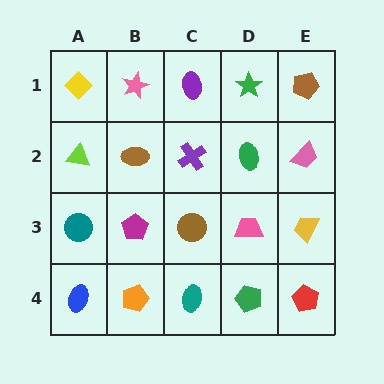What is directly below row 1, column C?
A purple cross.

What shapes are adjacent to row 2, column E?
A brown pentagon (row 1, column E), a yellow trapezoid (row 3, column E), a green ellipse (row 2, column D).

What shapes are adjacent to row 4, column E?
A yellow trapezoid (row 3, column E), a green pentagon (row 4, column D).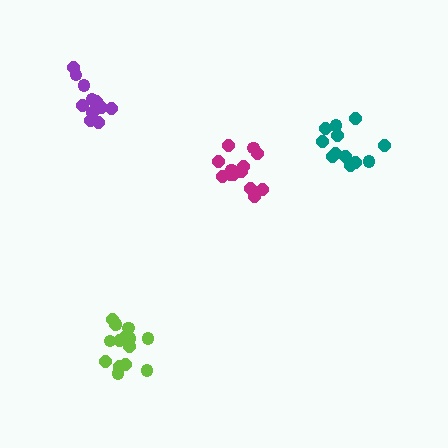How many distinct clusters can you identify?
There are 4 distinct clusters.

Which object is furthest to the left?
The purple cluster is leftmost.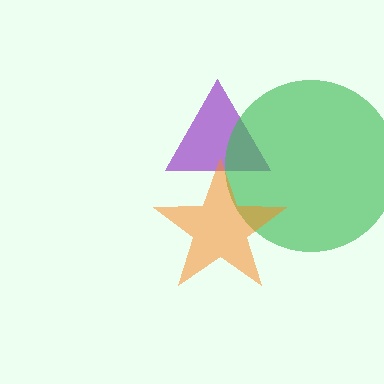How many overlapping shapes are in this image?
There are 3 overlapping shapes in the image.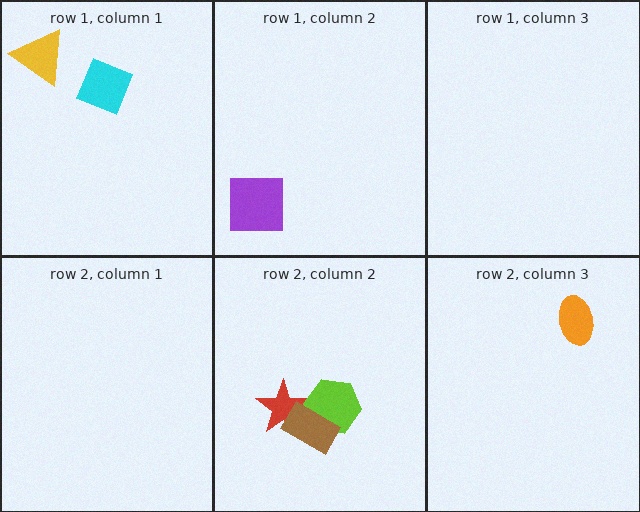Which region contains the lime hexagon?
The row 2, column 2 region.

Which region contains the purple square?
The row 1, column 2 region.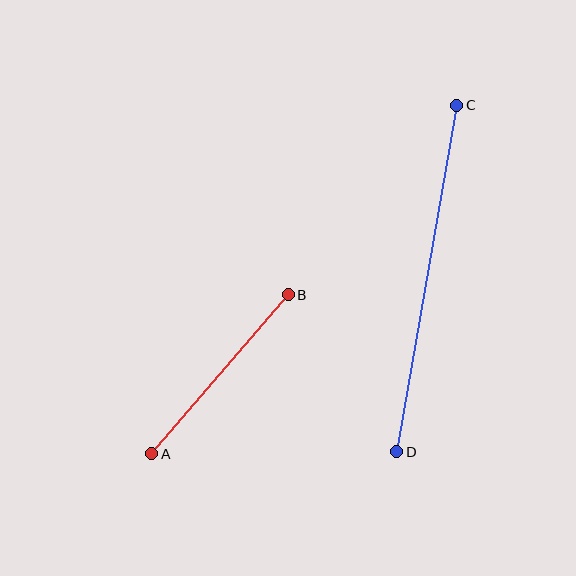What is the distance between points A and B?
The distance is approximately 209 pixels.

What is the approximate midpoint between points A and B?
The midpoint is at approximately (220, 374) pixels.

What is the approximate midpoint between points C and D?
The midpoint is at approximately (427, 278) pixels.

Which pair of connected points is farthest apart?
Points C and D are farthest apart.